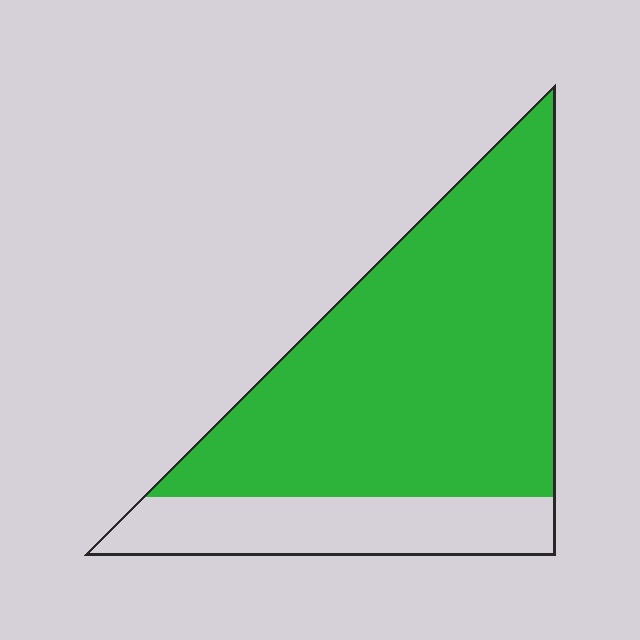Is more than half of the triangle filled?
Yes.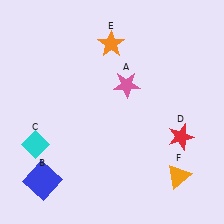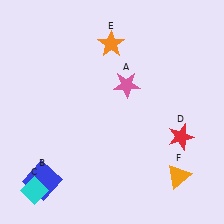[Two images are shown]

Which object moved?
The cyan diamond (C) moved down.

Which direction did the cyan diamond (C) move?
The cyan diamond (C) moved down.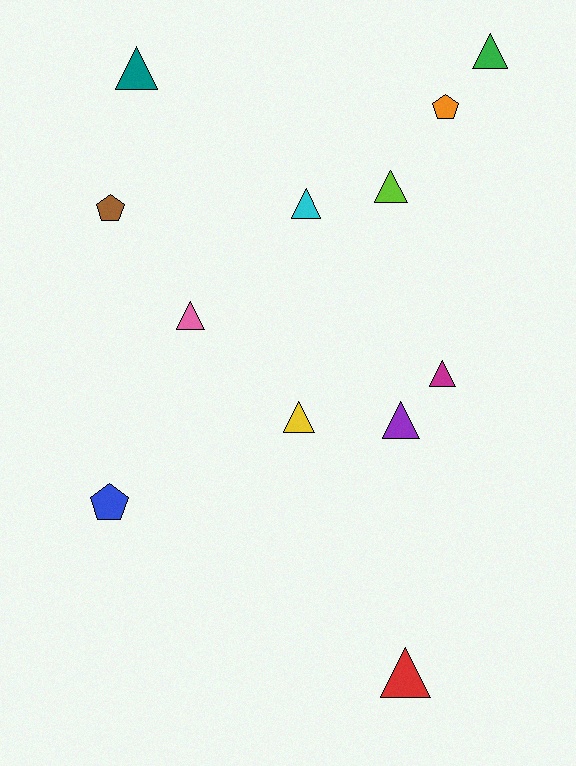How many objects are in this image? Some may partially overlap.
There are 12 objects.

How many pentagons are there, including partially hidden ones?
There are 3 pentagons.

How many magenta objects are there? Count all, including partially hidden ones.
There is 1 magenta object.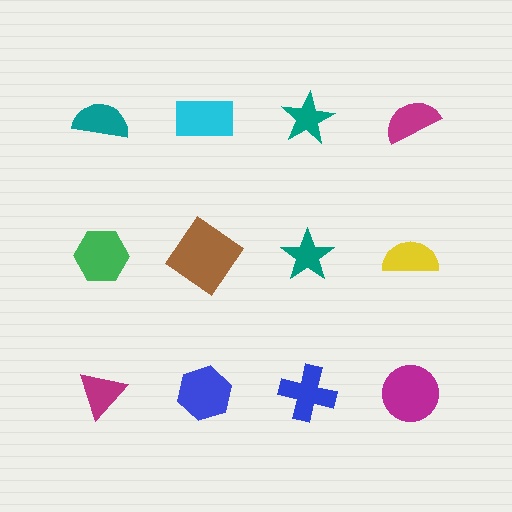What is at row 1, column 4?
A magenta semicircle.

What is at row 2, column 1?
A green hexagon.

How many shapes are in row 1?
4 shapes.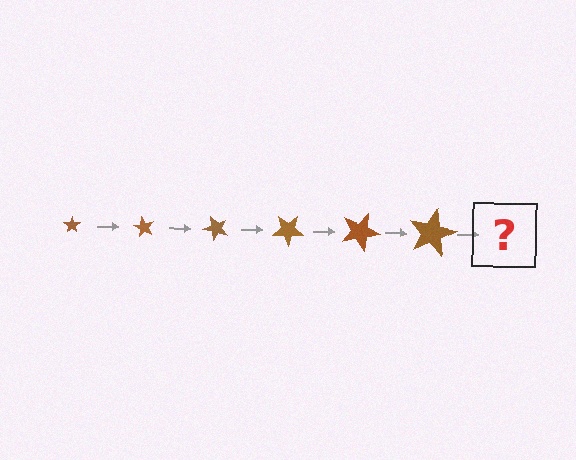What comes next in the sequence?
The next element should be a star, larger than the previous one and rotated 360 degrees from the start.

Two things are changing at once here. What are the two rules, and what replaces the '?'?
The two rules are that the star grows larger each step and it rotates 60 degrees each step. The '?' should be a star, larger than the previous one and rotated 360 degrees from the start.